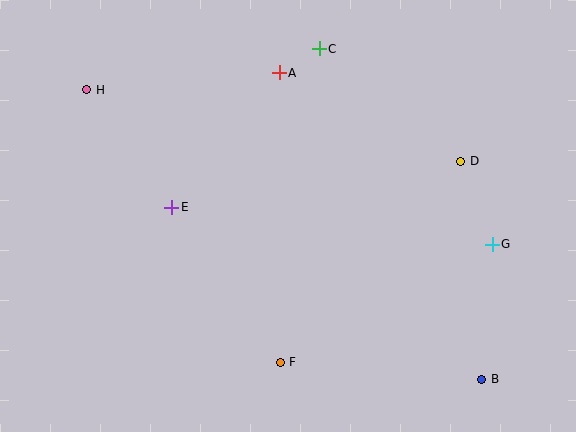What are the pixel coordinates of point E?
Point E is at (172, 207).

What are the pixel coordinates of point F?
Point F is at (280, 362).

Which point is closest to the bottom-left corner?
Point E is closest to the bottom-left corner.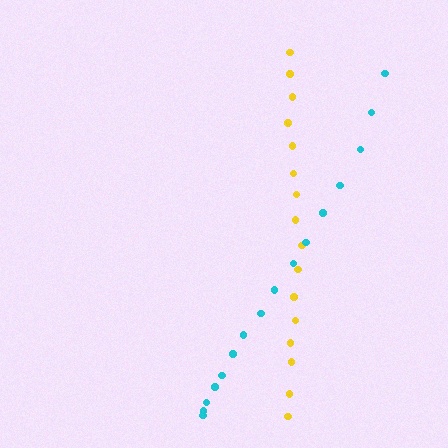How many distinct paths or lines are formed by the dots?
There are 2 distinct paths.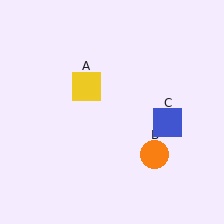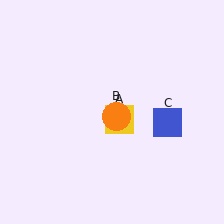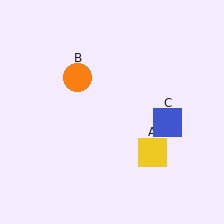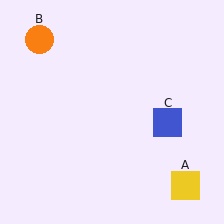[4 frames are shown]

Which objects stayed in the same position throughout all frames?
Blue square (object C) remained stationary.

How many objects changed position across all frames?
2 objects changed position: yellow square (object A), orange circle (object B).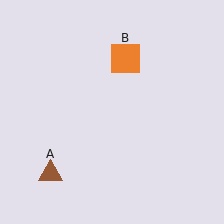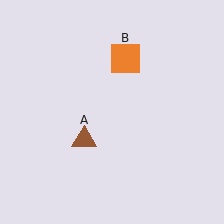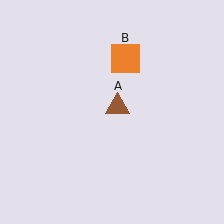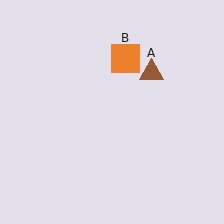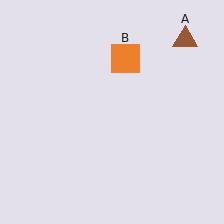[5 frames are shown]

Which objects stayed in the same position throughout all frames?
Orange square (object B) remained stationary.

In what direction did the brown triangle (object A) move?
The brown triangle (object A) moved up and to the right.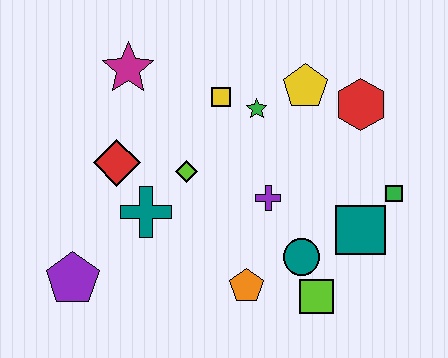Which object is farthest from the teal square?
The purple pentagon is farthest from the teal square.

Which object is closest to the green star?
The yellow square is closest to the green star.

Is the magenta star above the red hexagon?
Yes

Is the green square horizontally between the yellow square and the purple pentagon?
No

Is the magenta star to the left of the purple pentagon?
No